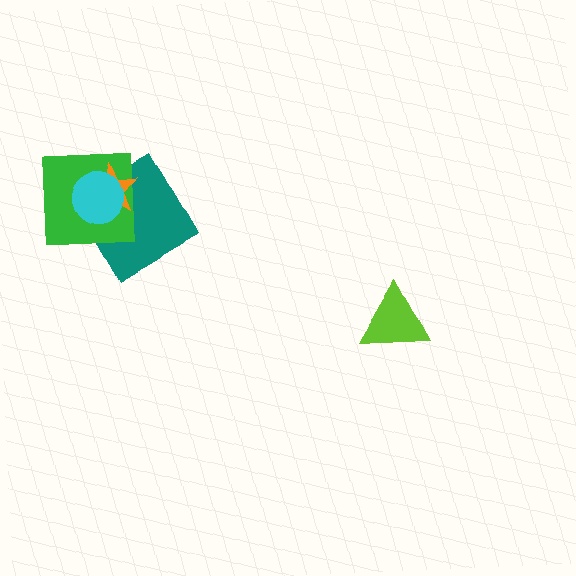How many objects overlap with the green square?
3 objects overlap with the green square.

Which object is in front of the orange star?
The cyan circle is in front of the orange star.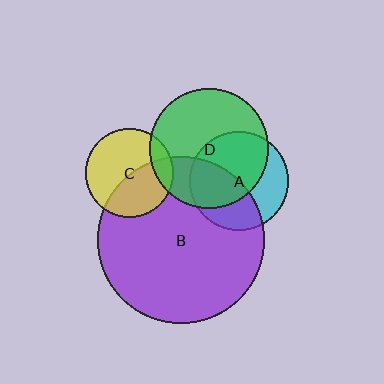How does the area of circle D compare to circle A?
Approximately 1.4 times.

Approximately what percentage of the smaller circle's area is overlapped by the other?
Approximately 60%.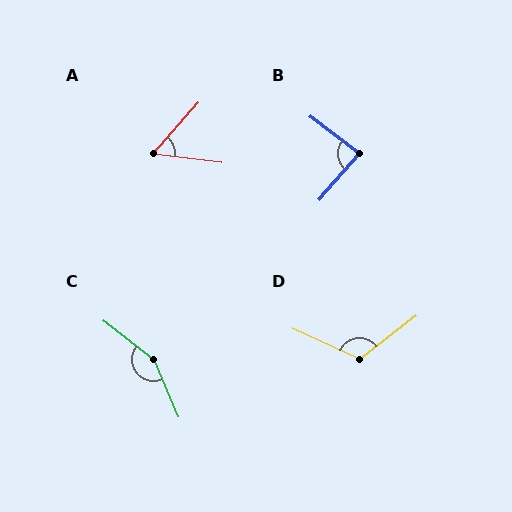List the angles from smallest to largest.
A (56°), B (87°), D (118°), C (151°).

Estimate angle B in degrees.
Approximately 87 degrees.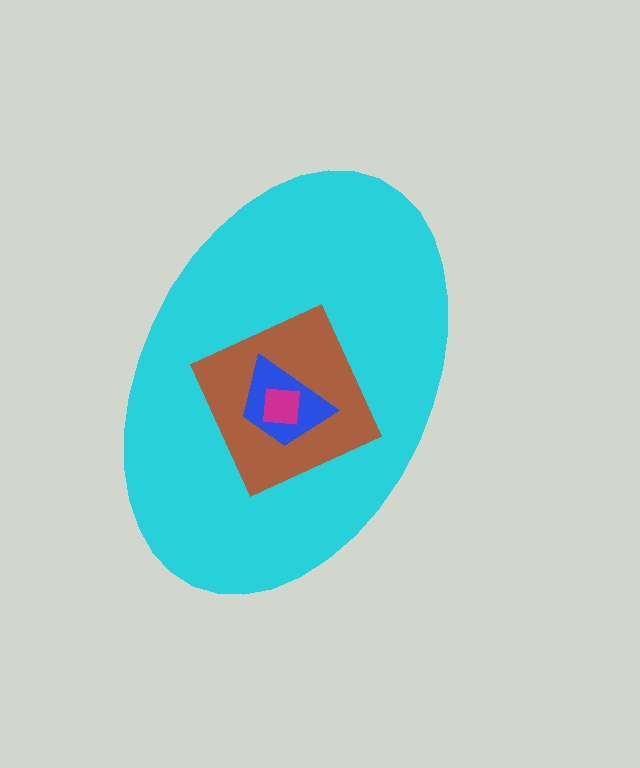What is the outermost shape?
The cyan ellipse.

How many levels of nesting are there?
4.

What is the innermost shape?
The magenta square.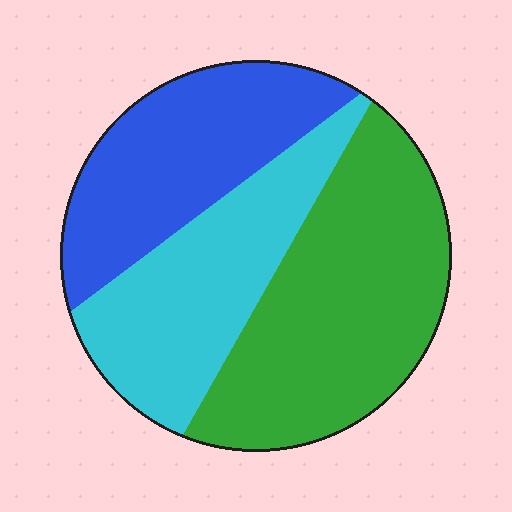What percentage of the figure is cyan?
Cyan covers roughly 30% of the figure.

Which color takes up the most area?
Green, at roughly 40%.